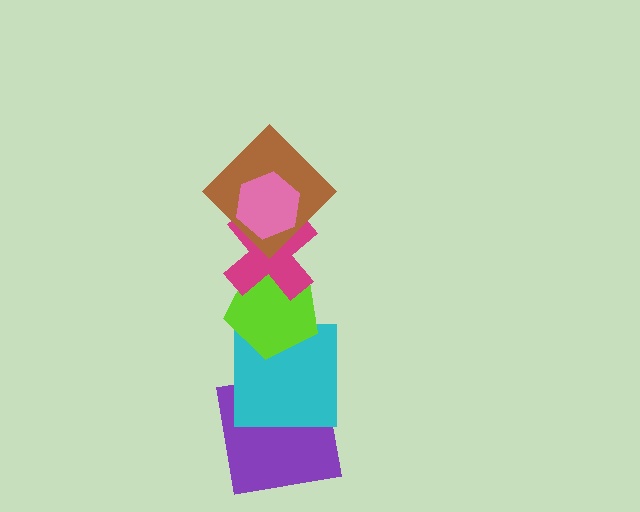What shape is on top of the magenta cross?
The brown diamond is on top of the magenta cross.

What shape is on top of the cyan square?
The lime pentagon is on top of the cyan square.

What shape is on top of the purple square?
The cyan square is on top of the purple square.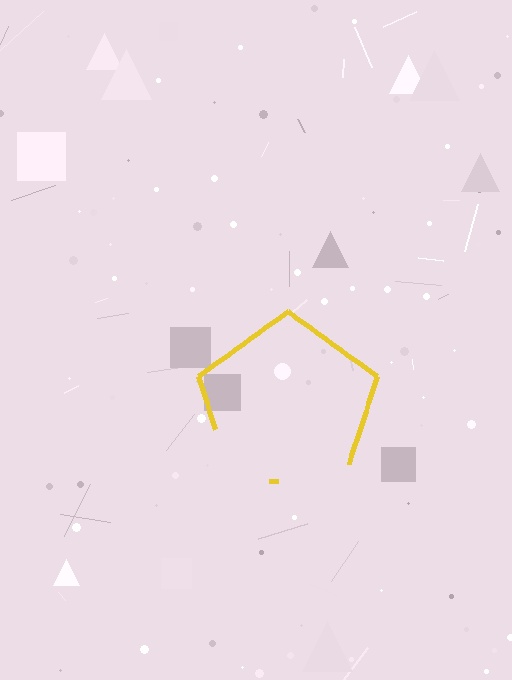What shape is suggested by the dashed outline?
The dashed outline suggests a pentagon.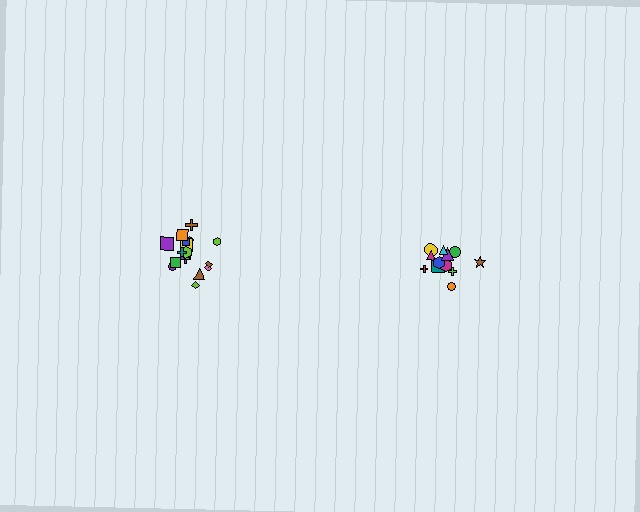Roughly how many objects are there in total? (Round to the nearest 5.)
Roughly 30 objects in total.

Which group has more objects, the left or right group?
The left group.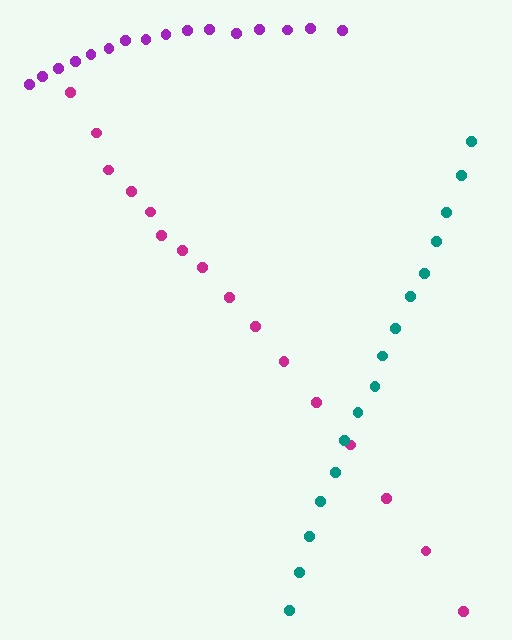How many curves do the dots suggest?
There are 3 distinct paths.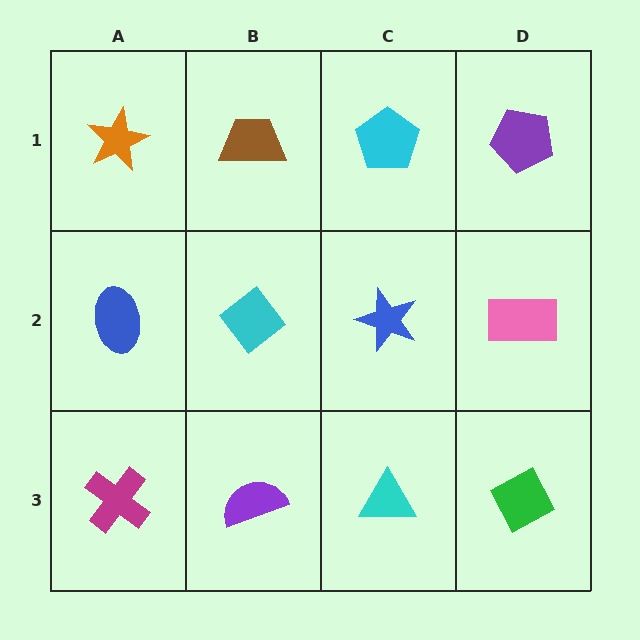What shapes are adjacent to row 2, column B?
A brown trapezoid (row 1, column B), a purple semicircle (row 3, column B), a blue ellipse (row 2, column A), a blue star (row 2, column C).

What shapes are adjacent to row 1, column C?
A blue star (row 2, column C), a brown trapezoid (row 1, column B), a purple pentagon (row 1, column D).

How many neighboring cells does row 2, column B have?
4.